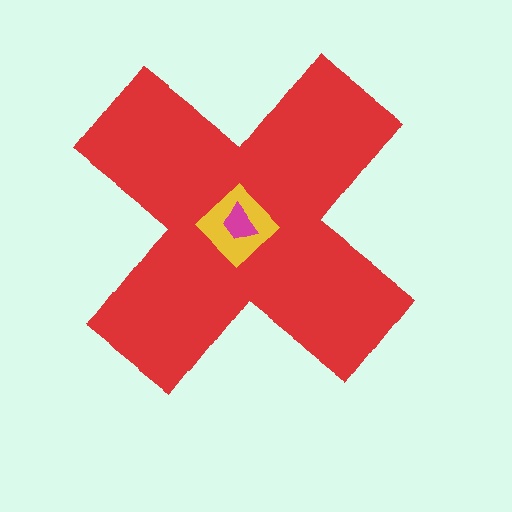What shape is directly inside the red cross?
The yellow diamond.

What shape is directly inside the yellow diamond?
The magenta trapezoid.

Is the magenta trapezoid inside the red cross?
Yes.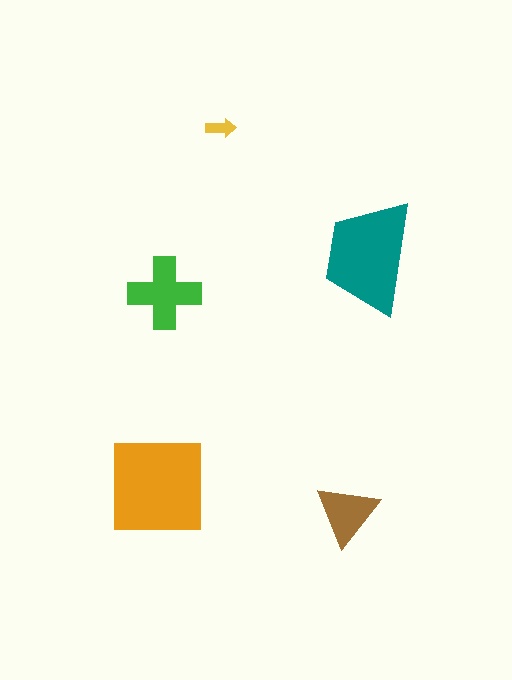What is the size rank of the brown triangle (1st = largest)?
4th.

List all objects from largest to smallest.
The orange square, the teal trapezoid, the green cross, the brown triangle, the yellow arrow.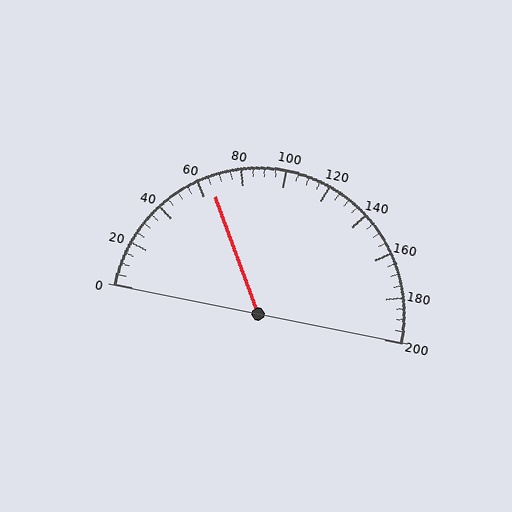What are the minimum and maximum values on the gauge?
The gauge ranges from 0 to 200.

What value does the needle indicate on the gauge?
The needle indicates approximately 65.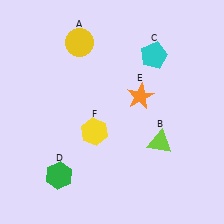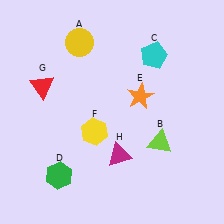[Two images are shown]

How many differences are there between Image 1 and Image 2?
There are 2 differences between the two images.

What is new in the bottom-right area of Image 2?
A magenta triangle (H) was added in the bottom-right area of Image 2.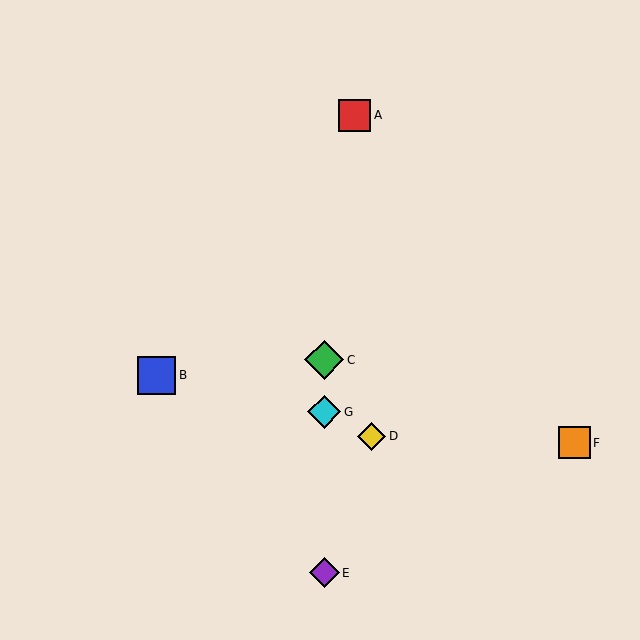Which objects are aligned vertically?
Objects C, E, G are aligned vertically.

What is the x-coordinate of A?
Object A is at x≈355.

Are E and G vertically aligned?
Yes, both are at x≈324.